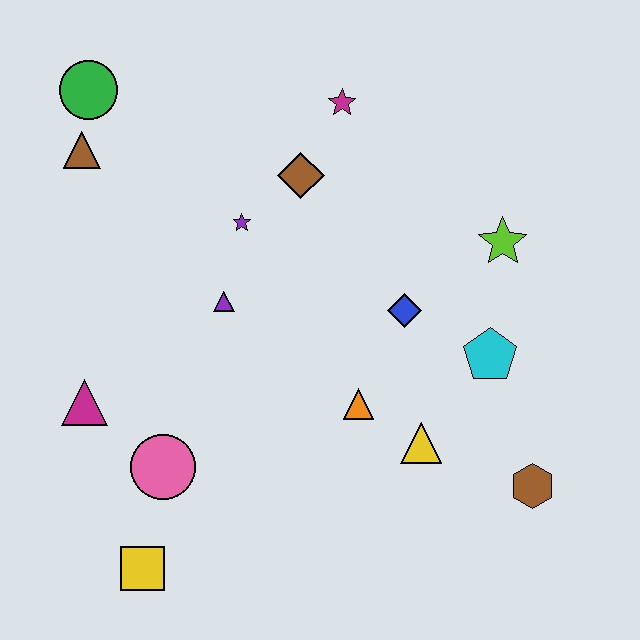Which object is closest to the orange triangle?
The yellow triangle is closest to the orange triangle.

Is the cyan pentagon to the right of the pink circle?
Yes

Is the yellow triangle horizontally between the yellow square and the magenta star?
No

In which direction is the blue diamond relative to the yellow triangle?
The blue diamond is above the yellow triangle.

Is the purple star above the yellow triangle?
Yes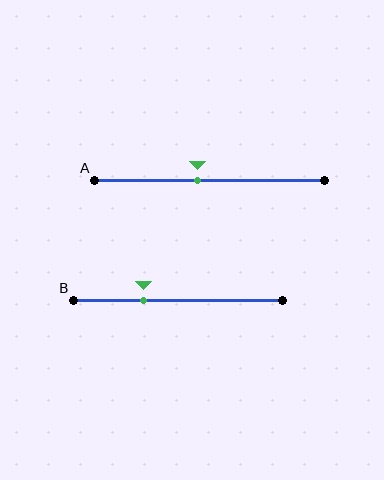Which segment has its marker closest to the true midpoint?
Segment A has its marker closest to the true midpoint.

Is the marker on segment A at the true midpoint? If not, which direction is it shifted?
No, the marker on segment A is shifted to the left by about 5% of the segment length.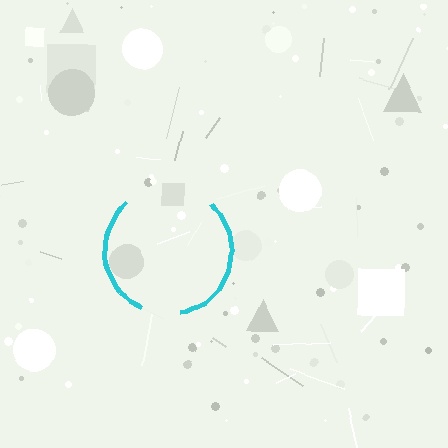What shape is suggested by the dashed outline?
The dashed outline suggests a circle.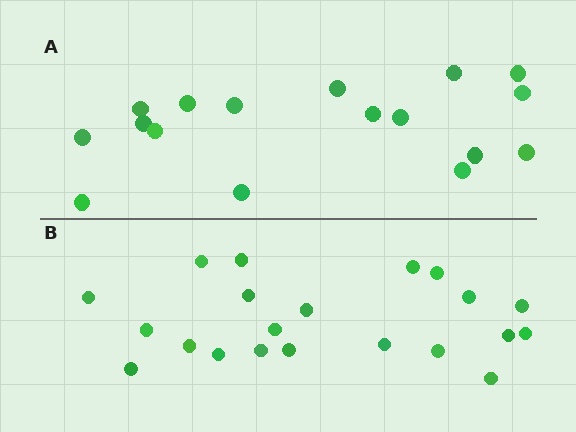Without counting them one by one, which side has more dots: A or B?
Region B (the bottom region) has more dots.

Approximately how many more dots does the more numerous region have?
Region B has about 4 more dots than region A.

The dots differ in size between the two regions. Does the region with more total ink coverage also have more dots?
No. Region A has more total ink coverage because its dots are larger, but region B actually contains more individual dots. Total area can be misleading — the number of items is what matters here.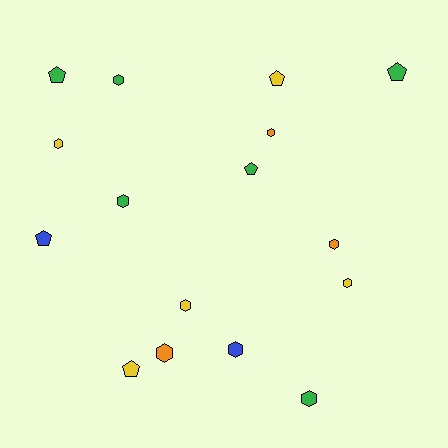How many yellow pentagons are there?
There are 2 yellow pentagons.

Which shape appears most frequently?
Hexagon, with 10 objects.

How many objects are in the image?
There are 16 objects.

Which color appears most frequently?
Green, with 6 objects.